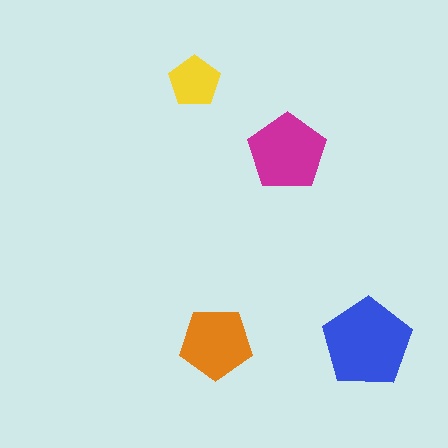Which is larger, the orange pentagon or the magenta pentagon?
The magenta one.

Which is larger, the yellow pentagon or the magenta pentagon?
The magenta one.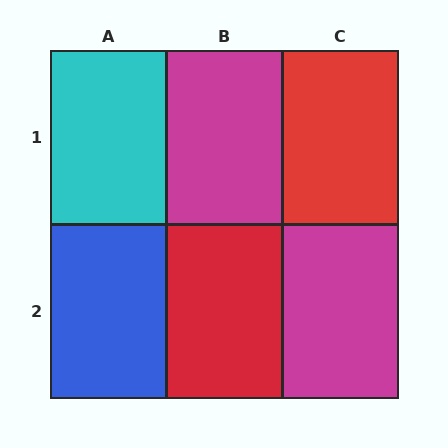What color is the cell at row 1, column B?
Magenta.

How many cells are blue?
1 cell is blue.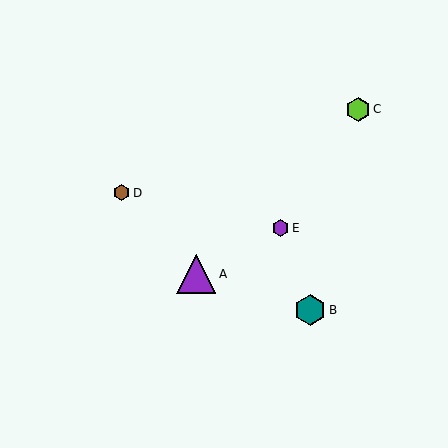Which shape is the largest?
The purple triangle (labeled A) is the largest.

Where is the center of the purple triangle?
The center of the purple triangle is at (196, 274).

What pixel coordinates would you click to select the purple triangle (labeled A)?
Click at (196, 274) to select the purple triangle A.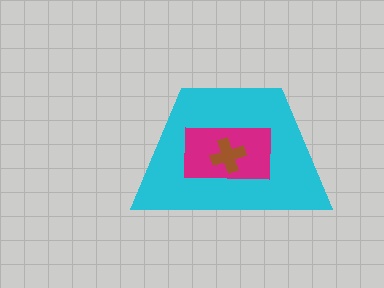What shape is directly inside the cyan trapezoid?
The magenta rectangle.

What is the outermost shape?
The cyan trapezoid.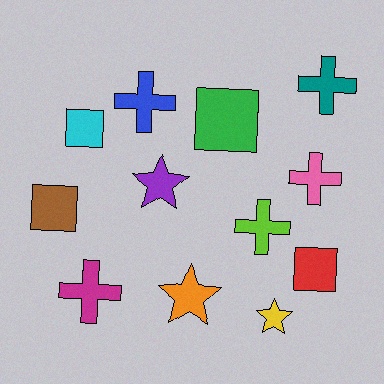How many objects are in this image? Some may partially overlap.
There are 12 objects.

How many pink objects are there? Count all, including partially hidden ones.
There is 1 pink object.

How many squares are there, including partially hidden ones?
There are 4 squares.